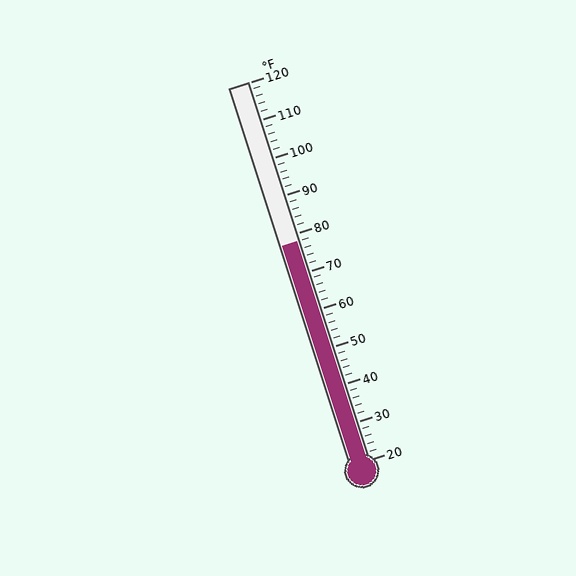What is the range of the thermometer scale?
The thermometer scale ranges from 20°F to 120°F.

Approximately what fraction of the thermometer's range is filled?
The thermometer is filled to approximately 60% of its range.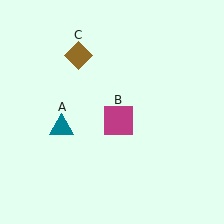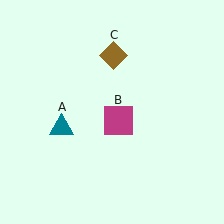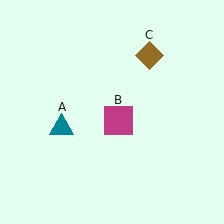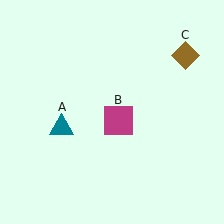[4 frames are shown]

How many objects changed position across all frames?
1 object changed position: brown diamond (object C).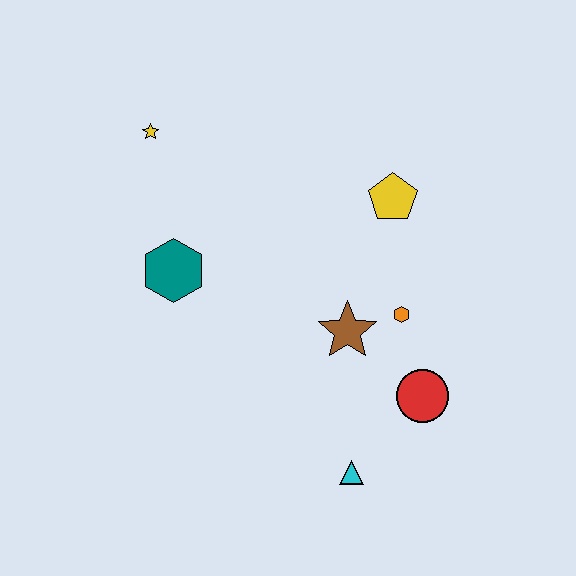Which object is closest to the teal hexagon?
The yellow star is closest to the teal hexagon.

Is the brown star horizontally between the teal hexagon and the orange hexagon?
Yes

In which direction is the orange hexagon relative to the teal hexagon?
The orange hexagon is to the right of the teal hexagon.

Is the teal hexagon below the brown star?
No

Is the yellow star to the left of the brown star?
Yes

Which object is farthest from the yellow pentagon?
The cyan triangle is farthest from the yellow pentagon.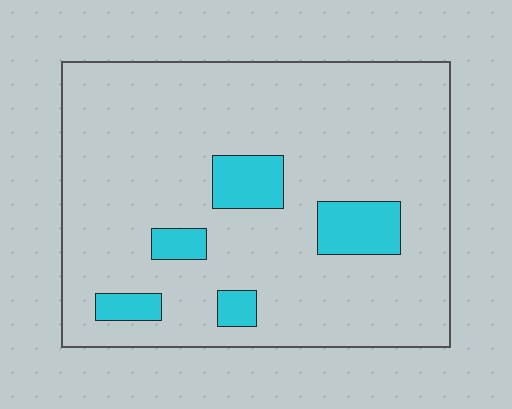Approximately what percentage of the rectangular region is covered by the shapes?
Approximately 10%.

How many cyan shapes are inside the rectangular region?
5.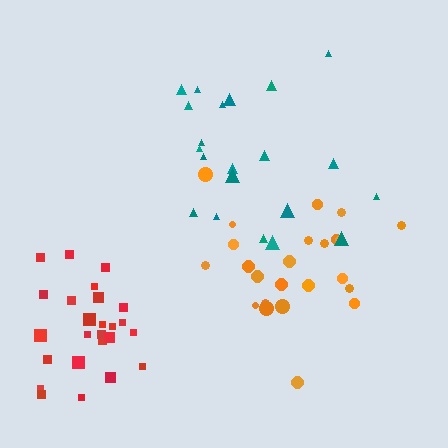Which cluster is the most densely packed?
Red.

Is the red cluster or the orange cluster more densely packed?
Red.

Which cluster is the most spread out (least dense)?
Teal.